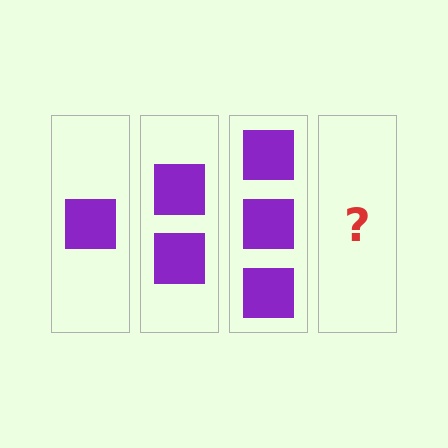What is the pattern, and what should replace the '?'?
The pattern is that each step adds one more square. The '?' should be 4 squares.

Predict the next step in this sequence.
The next step is 4 squares.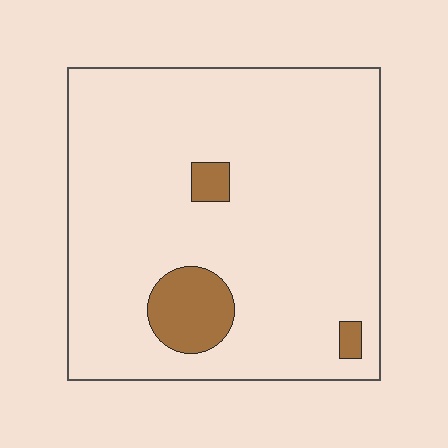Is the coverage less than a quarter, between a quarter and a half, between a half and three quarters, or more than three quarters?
Less than a quarter.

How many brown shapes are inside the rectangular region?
3.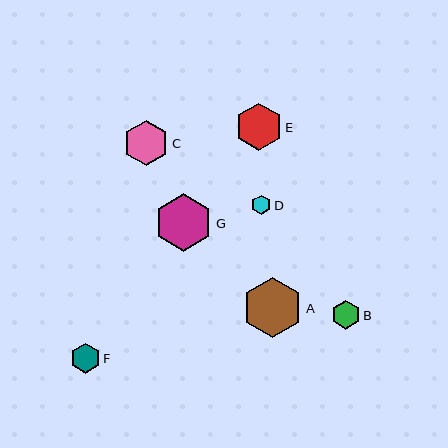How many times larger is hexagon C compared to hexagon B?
Hexagon C is approximately 1.6 times the size of hexagon B.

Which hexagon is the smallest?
Hexagon D is the smallest with a size of approximately 20 pixels.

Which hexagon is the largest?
Hexagon A is the largest with a size of approximately 60 pixels.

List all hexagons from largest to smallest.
From largest to smallest: A, G, E, C, F, B, D.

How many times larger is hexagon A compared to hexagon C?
Hexagon A is approximately 1.3 times the size of hexagon C.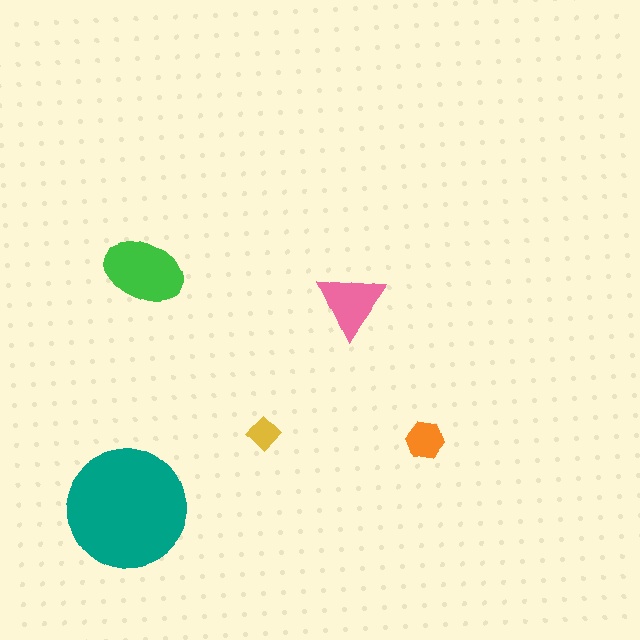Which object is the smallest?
The yellow diamond.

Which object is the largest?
The teal circle.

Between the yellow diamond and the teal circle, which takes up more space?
The teal circle.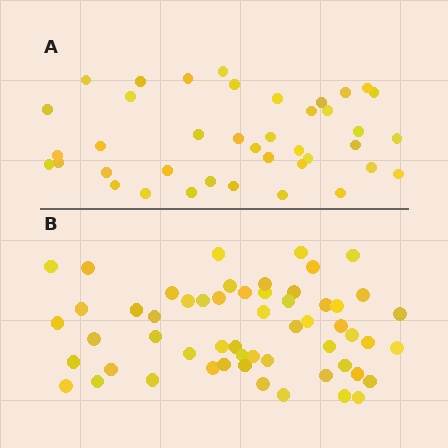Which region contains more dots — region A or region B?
Region B (the bottom region) has more dots.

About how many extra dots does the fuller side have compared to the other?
Region B has approximately 15 more dots than region A.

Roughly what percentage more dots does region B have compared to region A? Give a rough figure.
About 40% more.